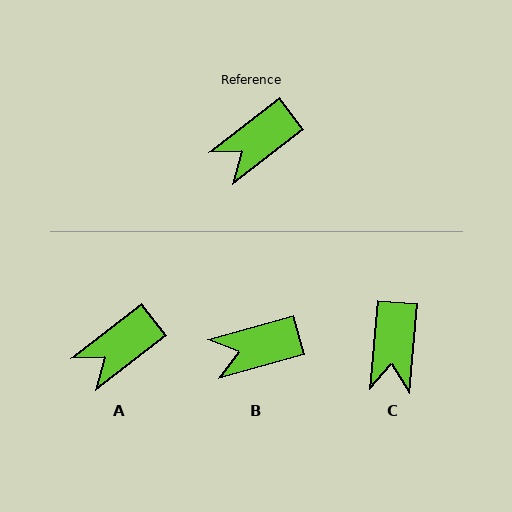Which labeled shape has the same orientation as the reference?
A.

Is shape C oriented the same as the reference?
No, it is off by about 47 degrees.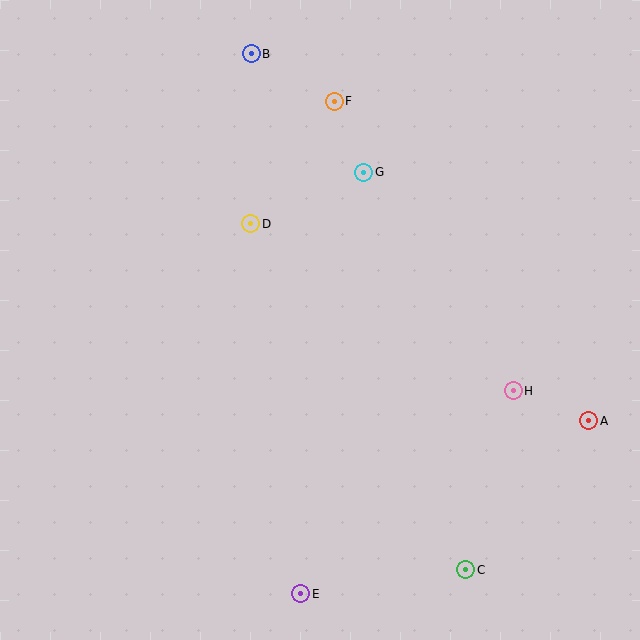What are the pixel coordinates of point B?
Point B is at (251, 54).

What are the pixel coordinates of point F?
Point F is at (334, 101).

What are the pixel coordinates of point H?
Point H is at (513, 391).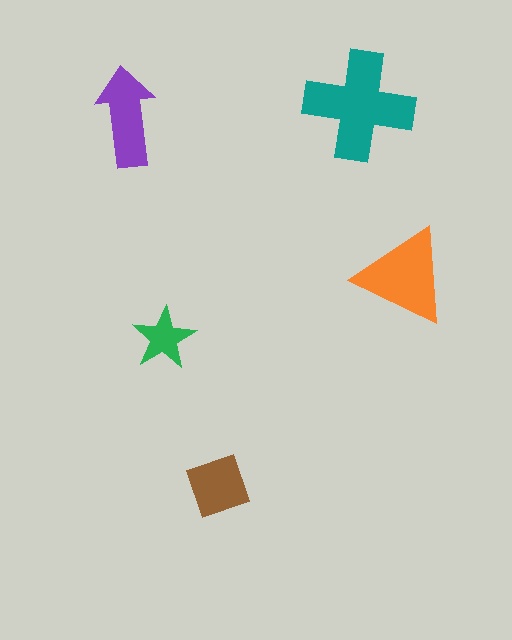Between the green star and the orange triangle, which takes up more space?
The orange triangle.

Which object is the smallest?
The green star.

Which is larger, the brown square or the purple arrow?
The purple arrow.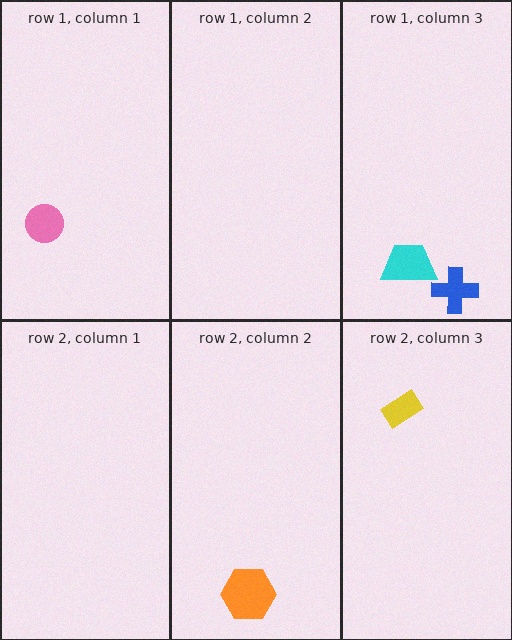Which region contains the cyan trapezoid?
The row 1, column 3 region.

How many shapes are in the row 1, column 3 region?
2.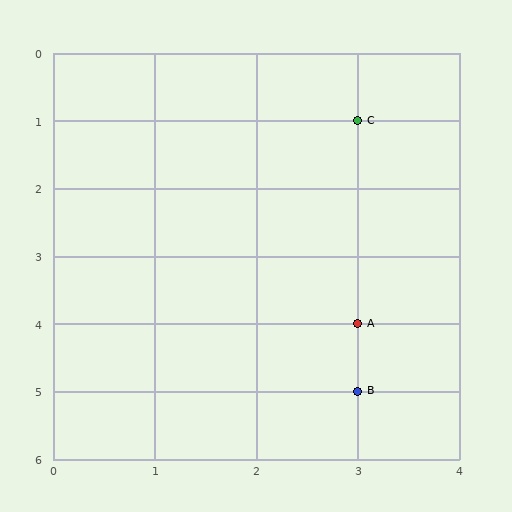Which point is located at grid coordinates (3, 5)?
Point B is at (3, 5).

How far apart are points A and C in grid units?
Points A and C are 3 rows apart.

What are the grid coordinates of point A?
Point A is at grid coordinates (3, 4).